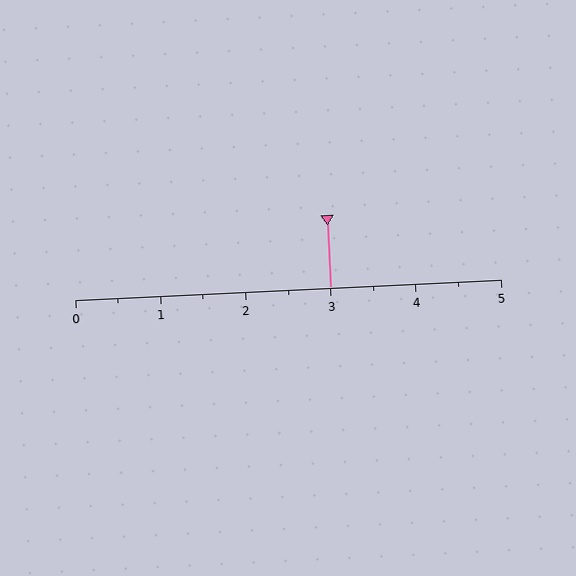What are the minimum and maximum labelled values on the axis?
The axis runs from 0 to 5.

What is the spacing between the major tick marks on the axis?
The major ticks are spaced 1 apart.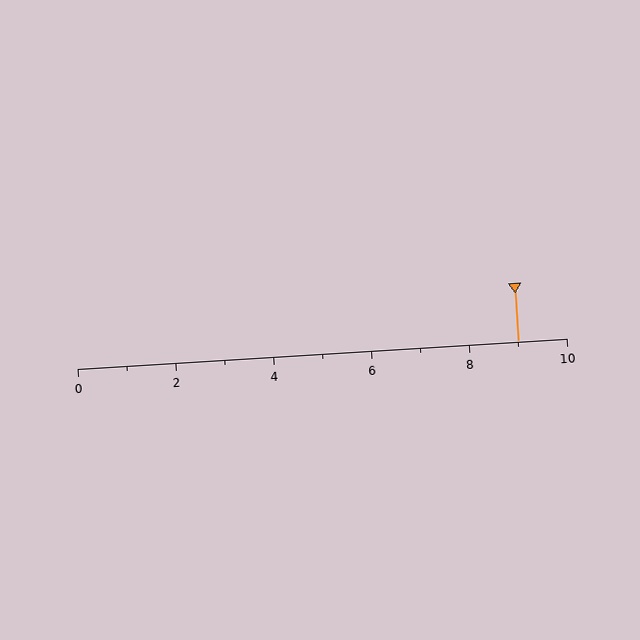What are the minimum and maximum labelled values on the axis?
The axis runs from 0 to 10.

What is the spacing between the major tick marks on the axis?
The major ticks are spaced 2 apart.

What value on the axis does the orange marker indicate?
The marker indicates approximately 9.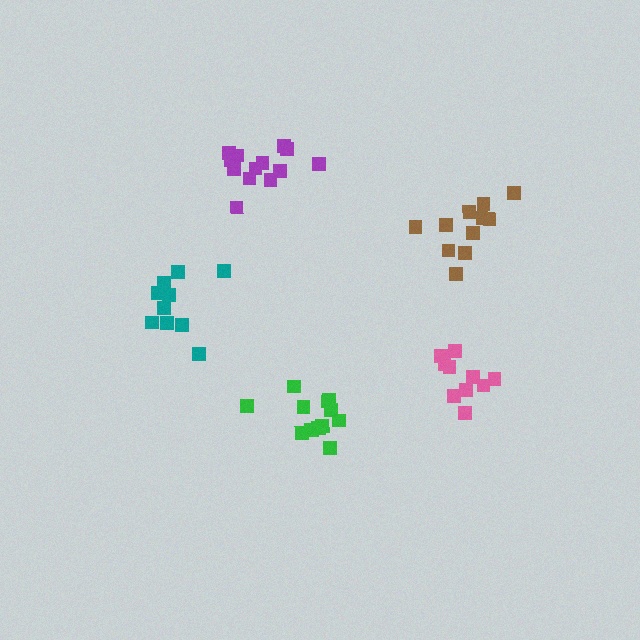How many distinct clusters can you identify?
There are 5 distinct clusters.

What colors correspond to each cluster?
The clusters are colored: green, purple, pink, brown, teal.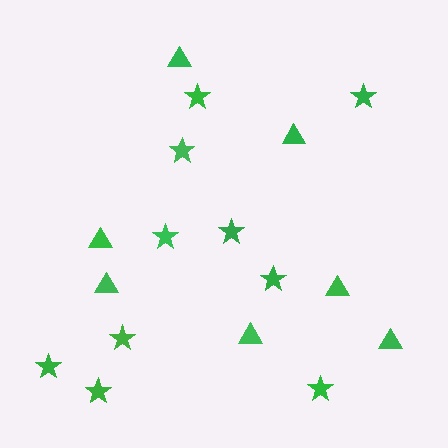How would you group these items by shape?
There are 2 groups: one group of stars (10) and one group of triangles (7).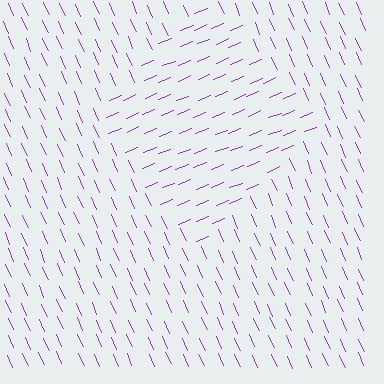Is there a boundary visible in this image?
Yes, there is a texture boundary formed by a change in line orientation.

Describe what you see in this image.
The image is filled with small purple line segments. A diamond region in the image has lines oriented differently from the surrounding lines, creating a visible texture boundary.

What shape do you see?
I see a diamond.